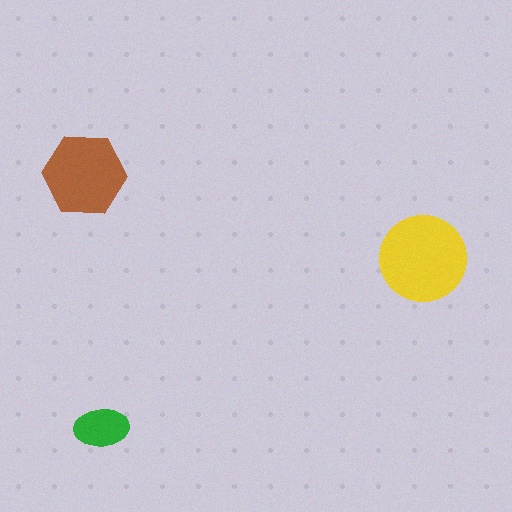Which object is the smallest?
The green ellipse.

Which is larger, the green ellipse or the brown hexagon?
The brown hexagon.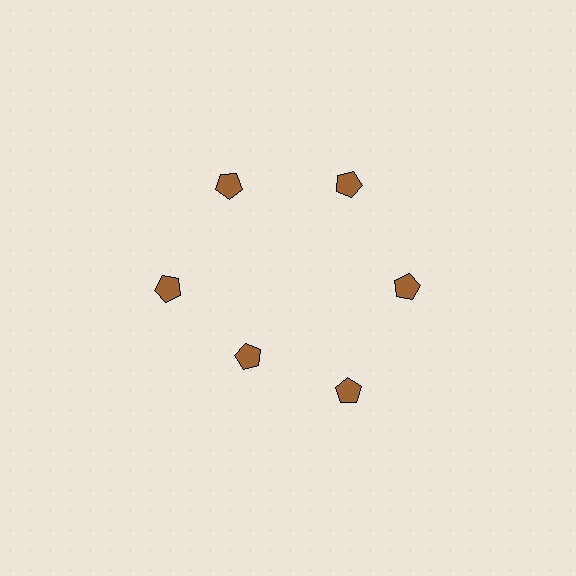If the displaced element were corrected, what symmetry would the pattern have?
It would have 6-fold rotational symmetry — the pattern would map onto itself every 60 degrees.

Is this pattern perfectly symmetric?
No. The 6 brown pentagons are arranged in a ring, but one element near the 7 o'clock position is pulled inward toward the center, breaking the 6-fold rotational symmetry.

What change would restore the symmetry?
The symmetry would be restored by moving it outward, back onto the ring so that all 6 pentagons sit at equal angles and equal distance from the center.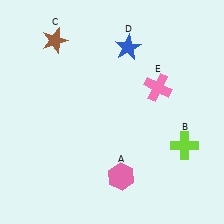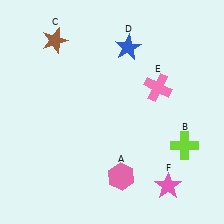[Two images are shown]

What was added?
A pink star (F) was added in Image 2.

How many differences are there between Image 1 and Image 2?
There is 1 difference between the two images.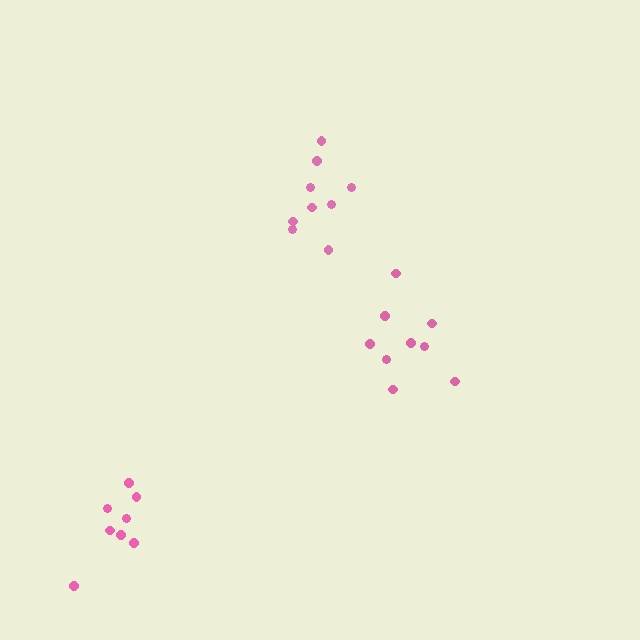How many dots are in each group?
Group 1: 9 dots, Group 2: 9 dots, Group 3: 8 dots (26 total).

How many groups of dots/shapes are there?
There are 3 groups.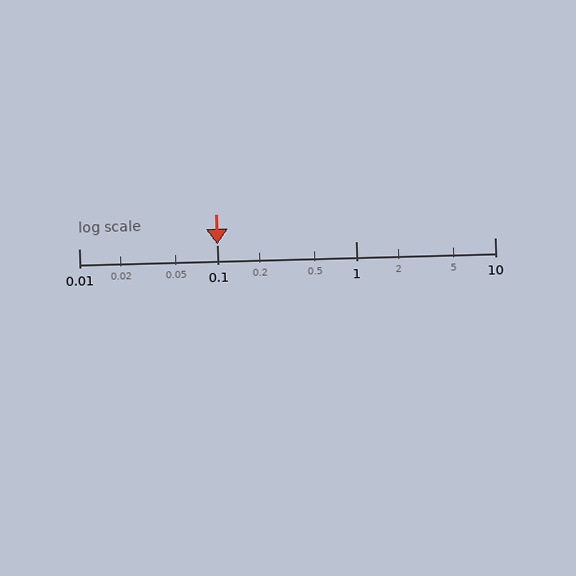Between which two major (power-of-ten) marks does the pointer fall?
The pointer is between 0.1 and 1.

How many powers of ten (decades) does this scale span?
The scale spans 3 decades, from 0.01 to 10.